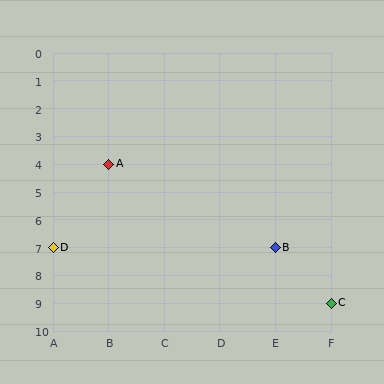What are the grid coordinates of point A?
Point A is at grid coordinates (B, 4).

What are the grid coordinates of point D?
Point D is at grid coordinates (A, 7).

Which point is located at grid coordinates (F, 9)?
Point C is at (F, 9).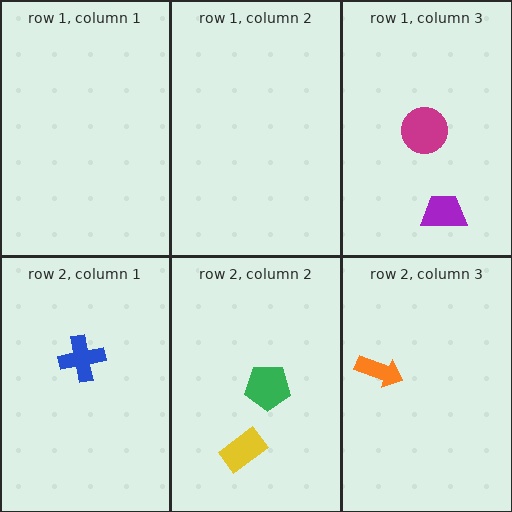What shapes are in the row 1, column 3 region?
The magenta circle, the purple trapezoid.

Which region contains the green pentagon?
The row 2, column 2 region.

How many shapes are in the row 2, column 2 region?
2.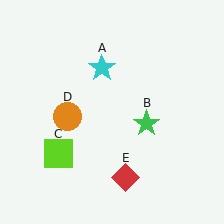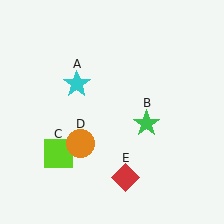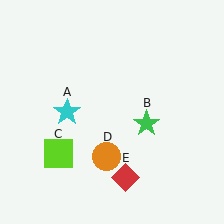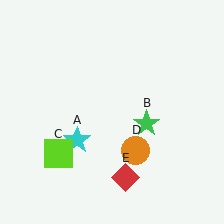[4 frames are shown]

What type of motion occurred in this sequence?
The cyan star (object A), orange circle (object D) rotated counterclockwise around the center of the scene.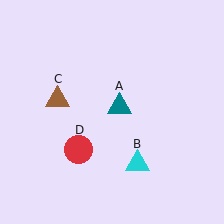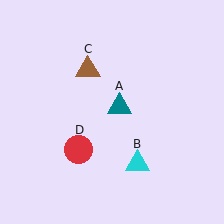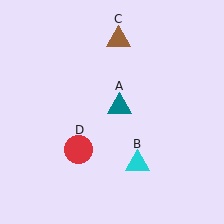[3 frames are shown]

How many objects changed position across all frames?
1 object changed position: brown triangle (object C).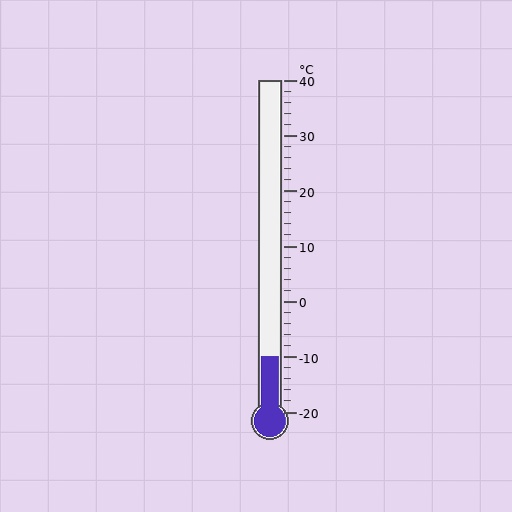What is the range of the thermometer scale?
The thermometer scale ranges from -20°C to 40°C.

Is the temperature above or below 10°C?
The temperature is below 10°C.